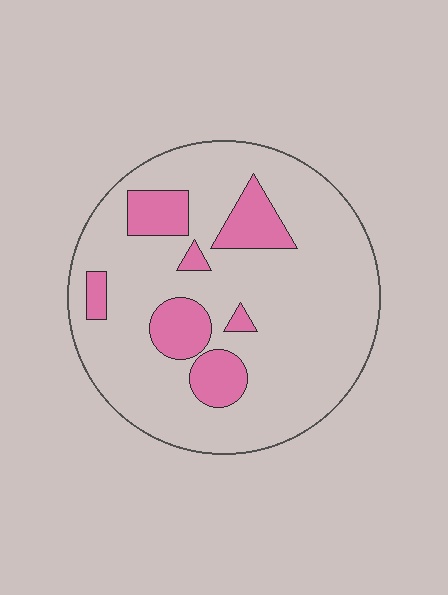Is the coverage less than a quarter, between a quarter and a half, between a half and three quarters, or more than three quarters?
Less than a quarter.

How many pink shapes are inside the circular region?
7.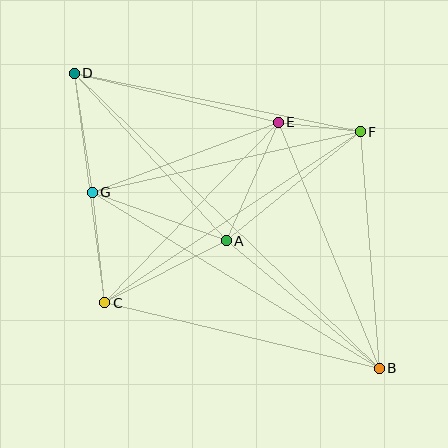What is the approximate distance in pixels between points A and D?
The distance between A and D is approximately 226 pixels.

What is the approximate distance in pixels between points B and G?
The distance between B and G is approximately 337 pixels.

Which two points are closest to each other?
Points E and F are closest to each other.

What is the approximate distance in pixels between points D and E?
The distance between D and E is approximately 210 pixels.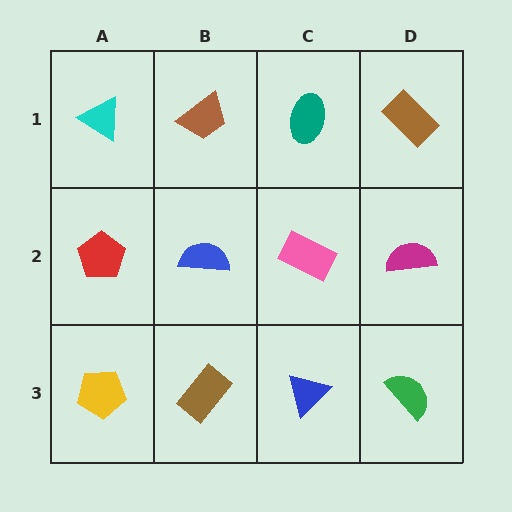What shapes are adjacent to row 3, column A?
A red pentagon (row 2, column A), a brown rectangle (row 3, column B).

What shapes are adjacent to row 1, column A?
A red pentagon (row 2, column A), a brown trapezoid (row 1, column B).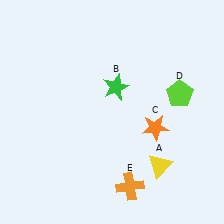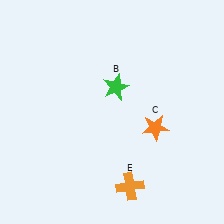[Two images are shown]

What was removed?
The lime pentagon (D), the yellow triangle (A) were removed in Image 2.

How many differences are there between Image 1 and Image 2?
There are 2 differences between the two images.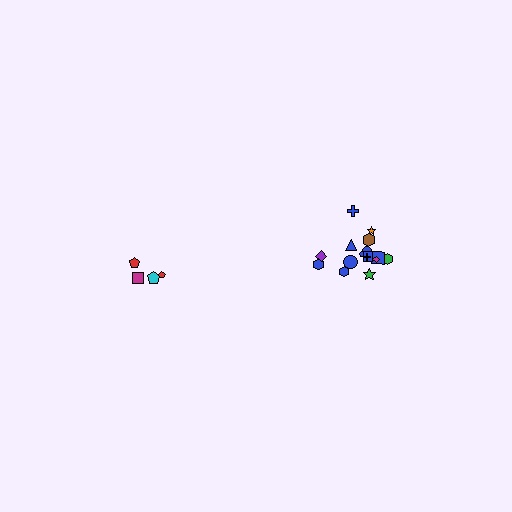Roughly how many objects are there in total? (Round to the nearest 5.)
Roughly 20 objects in total.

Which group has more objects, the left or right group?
The right group.